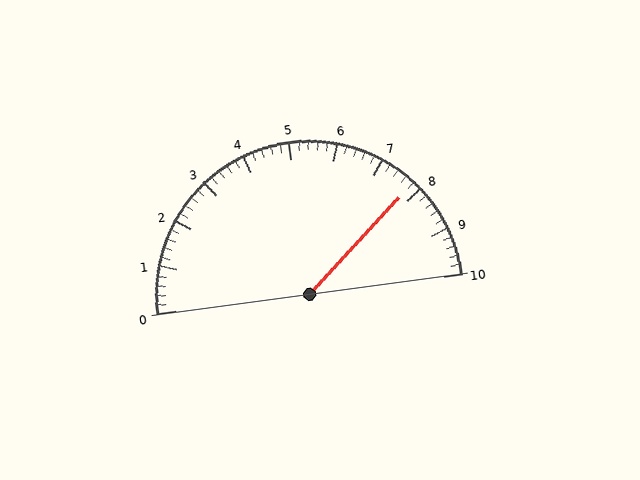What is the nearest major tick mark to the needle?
The nearest major tick mark is 8.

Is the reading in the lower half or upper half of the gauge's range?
The reading is in the upper half of the range (0 to 10).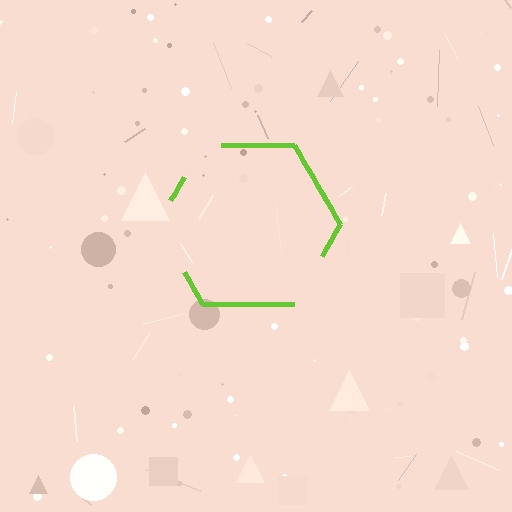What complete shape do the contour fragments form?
The contour fragments form a hexagon.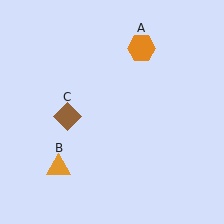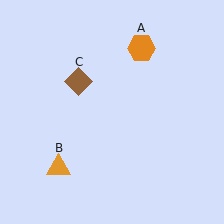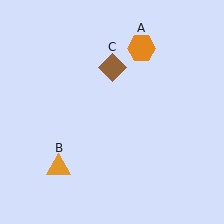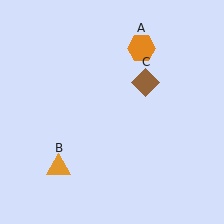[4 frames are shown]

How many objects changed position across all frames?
1 object changed position: brown diamond (object C).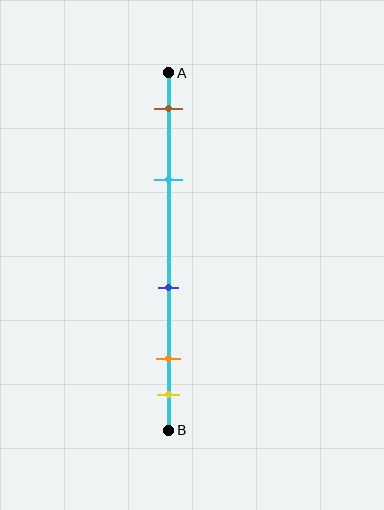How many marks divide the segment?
There are 5 marks dividing the segment.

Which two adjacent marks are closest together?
The orange and yellow marks are the closest adjacent pair.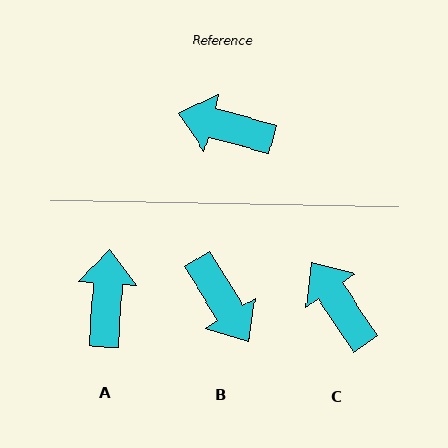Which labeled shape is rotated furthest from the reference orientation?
B, about 136 degrees away.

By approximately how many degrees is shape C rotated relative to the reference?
Approximately 42 degrees clockwise.